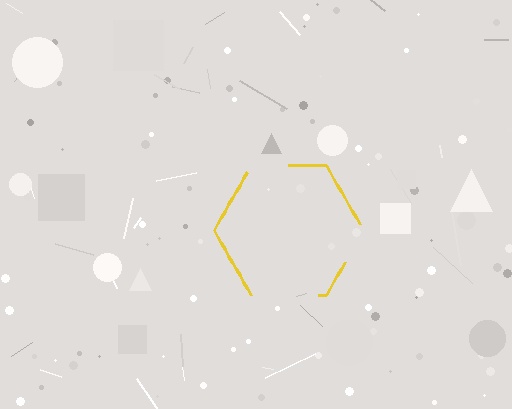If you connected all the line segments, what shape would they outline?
They would outline a hexagon.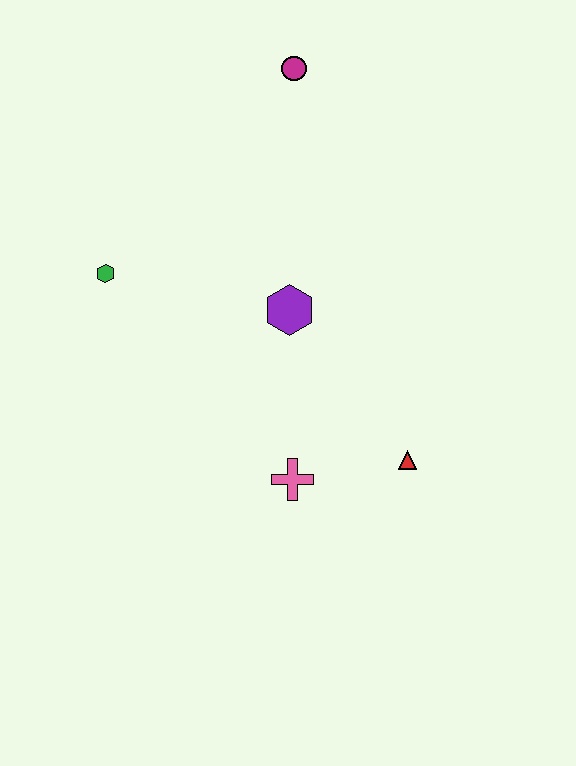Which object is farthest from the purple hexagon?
The magenta circle is farthest from the purple hexagon.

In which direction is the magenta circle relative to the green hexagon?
The magenta circle is above the green hexagon.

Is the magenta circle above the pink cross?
Yes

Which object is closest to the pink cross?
The red triangle is closest to the pink cross.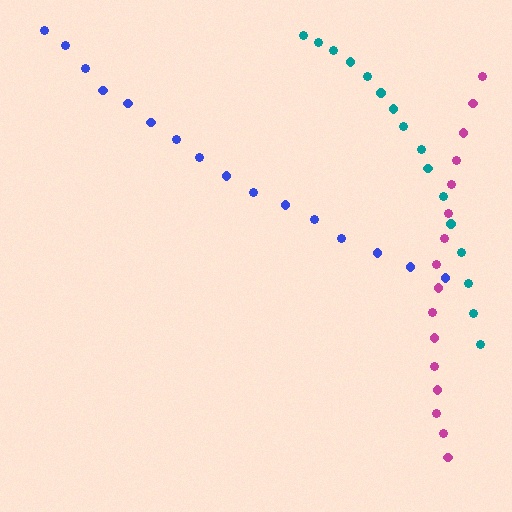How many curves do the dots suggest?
There are 3 distinct paths.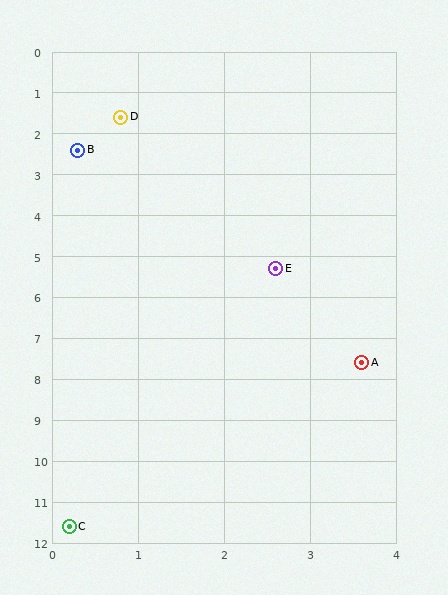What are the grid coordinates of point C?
Point C is at approximately (0.2, 11.6).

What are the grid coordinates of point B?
Point B is at approximately (0.3, 2.4).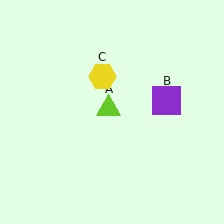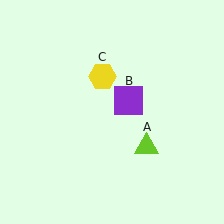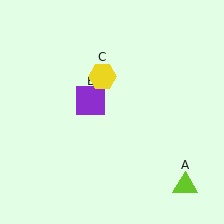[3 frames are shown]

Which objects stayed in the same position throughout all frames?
Yellow hexagon (object C) remained stationary.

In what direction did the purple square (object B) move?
The purple square (object B) moved left.